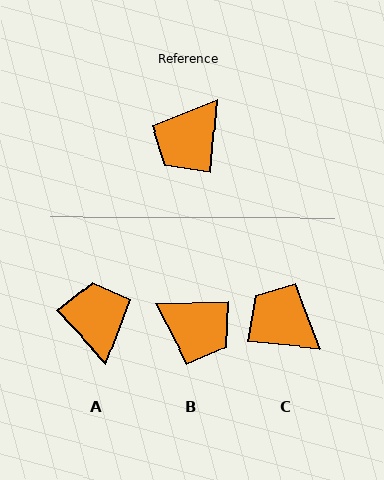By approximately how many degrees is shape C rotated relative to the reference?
Approximately 91 degrees clockwise.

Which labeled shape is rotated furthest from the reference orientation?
A, about 132 degrees away.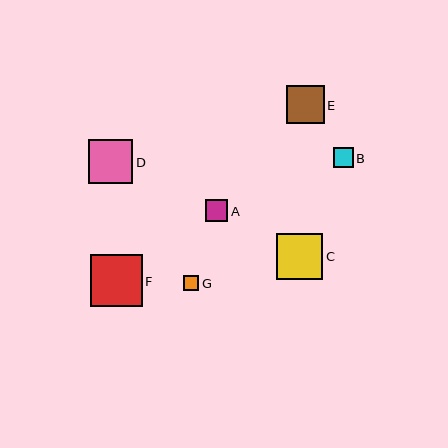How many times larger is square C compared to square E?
Square C is approximately 1.2 times the size of square E.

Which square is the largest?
Square F is the largest with a size of approximately 51 pixels.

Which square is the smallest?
Square G is the smallest with a size of approximately 16 pixels.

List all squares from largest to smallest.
From largest to smallest: F, C, D, E, A, B, G.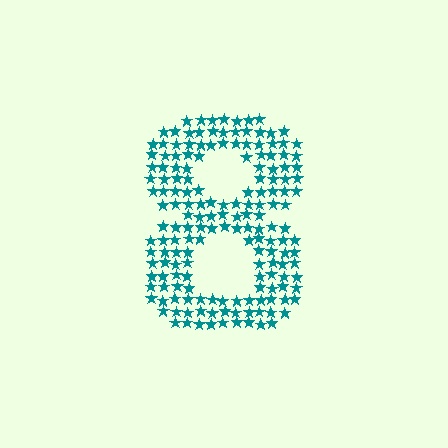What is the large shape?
The large shape is the digit 8.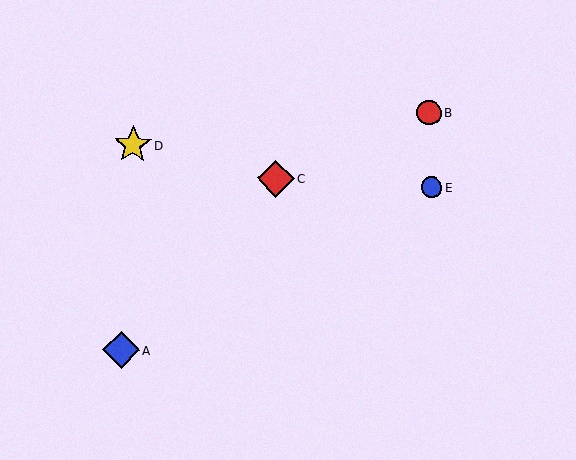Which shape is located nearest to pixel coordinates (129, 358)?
The blue diamond (labeled A) at (121, 350) is nearest to that location.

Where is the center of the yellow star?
The center of the yellow star is at (133, 145).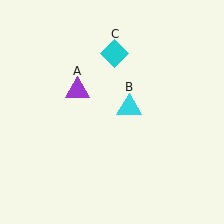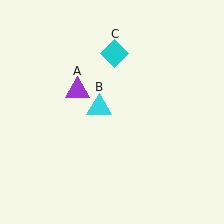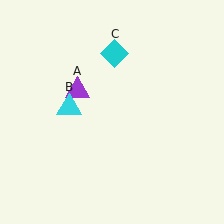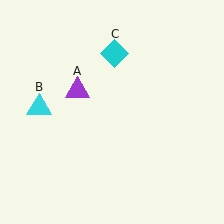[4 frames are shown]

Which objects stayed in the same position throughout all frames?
Purple triangle (object A) and cyan diamond (object C) remained stationary.